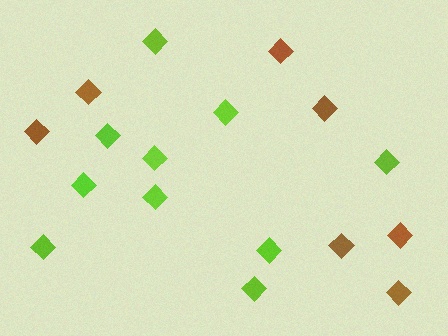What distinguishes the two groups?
There are 2 groups: one group of brown diamonds (7) and one group of lime diamonds (10).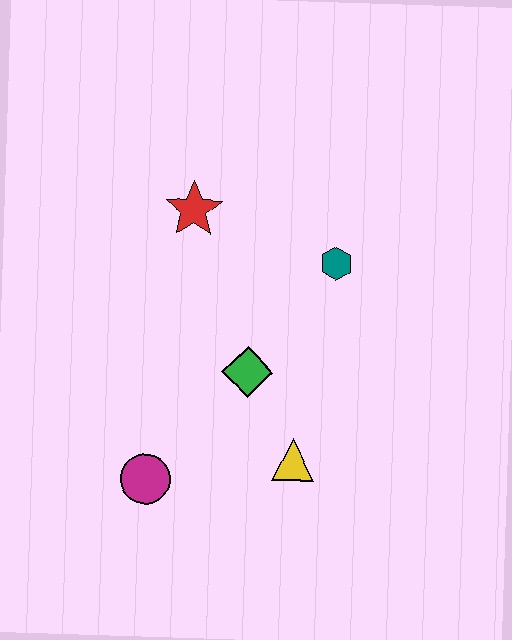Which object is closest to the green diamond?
The yellow triangle is closest to the green diamond.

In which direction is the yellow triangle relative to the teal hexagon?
The yellow triangle is below the teal hexagon.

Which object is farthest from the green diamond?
The red star is farthest from the green diamond.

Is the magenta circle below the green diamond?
Yes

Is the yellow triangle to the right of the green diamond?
Yes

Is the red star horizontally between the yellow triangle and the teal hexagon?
No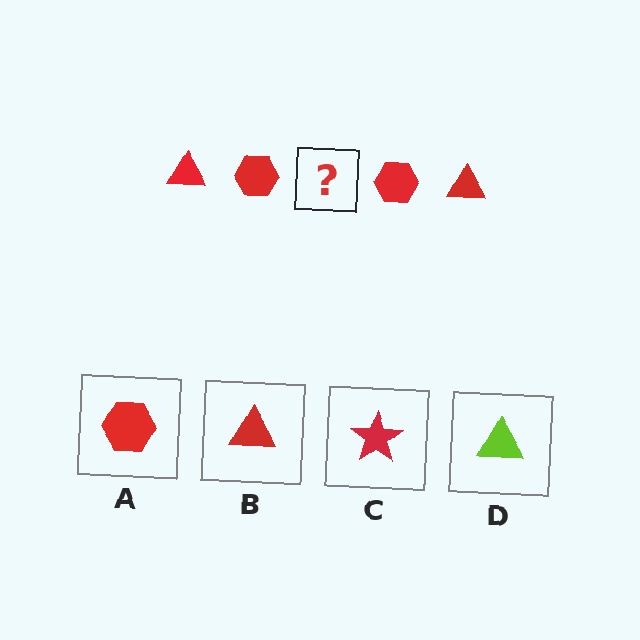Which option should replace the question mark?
Option B.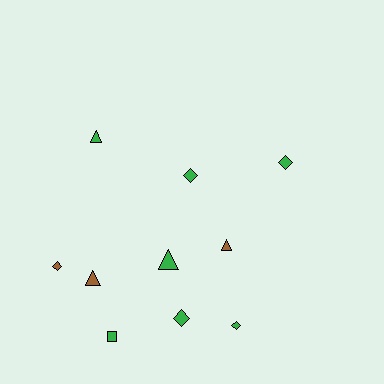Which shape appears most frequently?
Diamond, with 5 objects.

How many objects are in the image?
There are 10 objects.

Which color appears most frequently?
Green, with 7 objects.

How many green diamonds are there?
There are 4 green diamonds.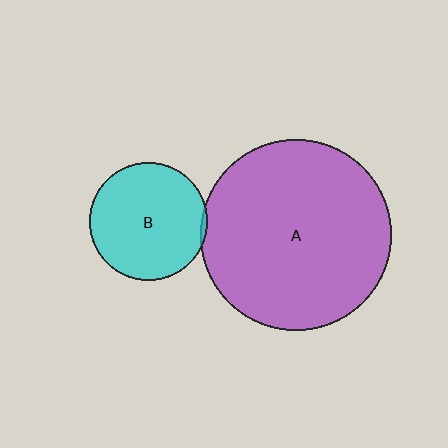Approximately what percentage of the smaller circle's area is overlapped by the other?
Approximately 5%.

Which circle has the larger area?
Circle A (purple).